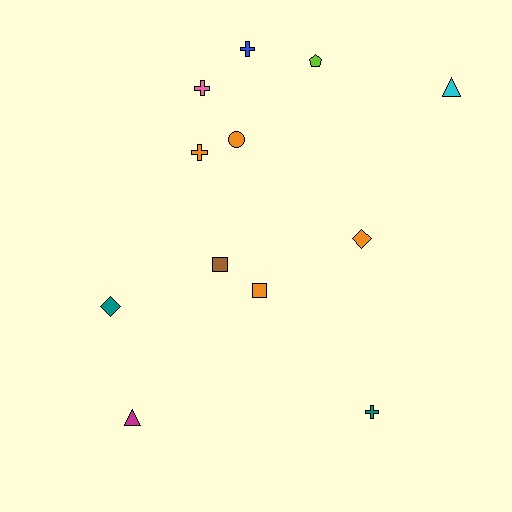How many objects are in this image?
There are 12 objects.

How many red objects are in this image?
There are no red objects.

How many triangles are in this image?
There are 2 triangles.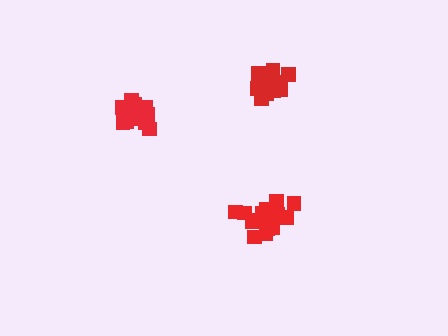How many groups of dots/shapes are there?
There are 3 groups.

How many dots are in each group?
Group 1: 11 dots, Group 2: 15 dots, Group 3: 17 dots (43 total).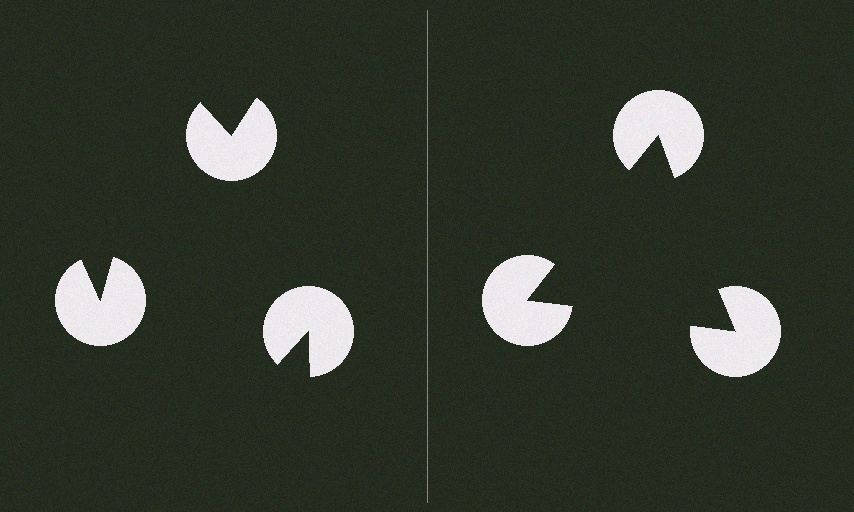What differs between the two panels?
The pac-man discs are positioned identically on both sides; only the wedge orientations differ. On the right they align to a triangle; on the left they are misaligned.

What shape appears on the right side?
An illusory triangle.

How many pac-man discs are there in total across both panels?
6 — 3 on each side.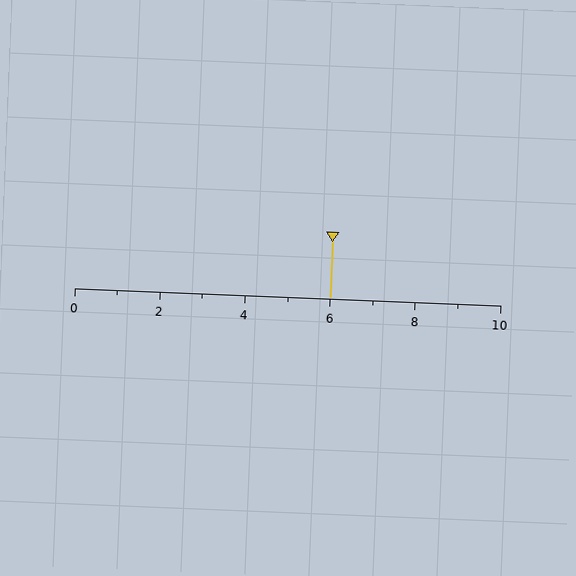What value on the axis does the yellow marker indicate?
The marker indicates approximately 6.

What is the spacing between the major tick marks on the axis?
The major ticks are spaced 2 apart.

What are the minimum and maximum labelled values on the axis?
The axis runs from 0 to 10.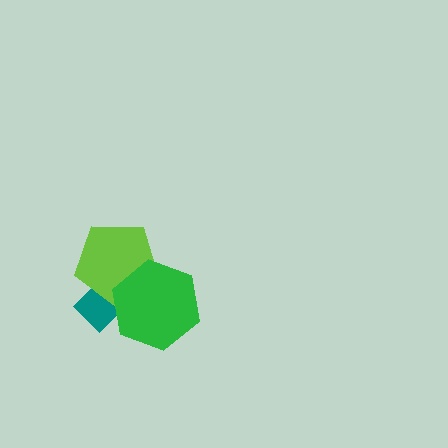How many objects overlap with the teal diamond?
2 objects overlap with the teal diamond.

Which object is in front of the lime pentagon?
The green hexagon is in front of the lime pentagon.